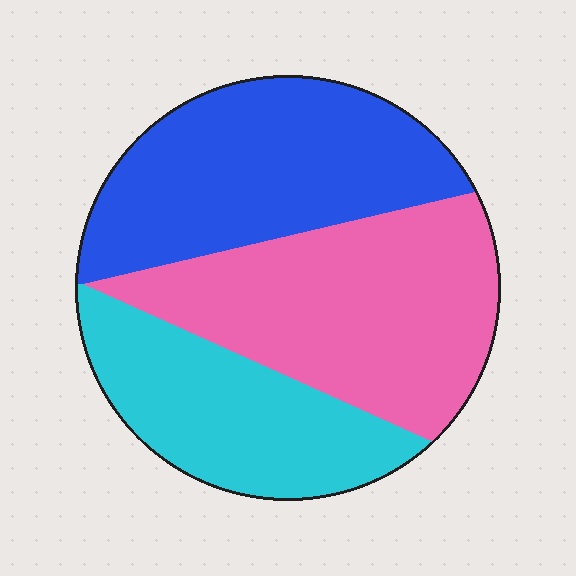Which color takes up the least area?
Cyan, at roughly 25%.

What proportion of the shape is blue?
Blue covers roughly 35% of the shape.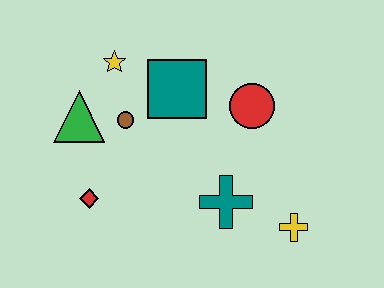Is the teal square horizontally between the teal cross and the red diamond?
Yes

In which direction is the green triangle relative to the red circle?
The green triangle is to the left of the red circle.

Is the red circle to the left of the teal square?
No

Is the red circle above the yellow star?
No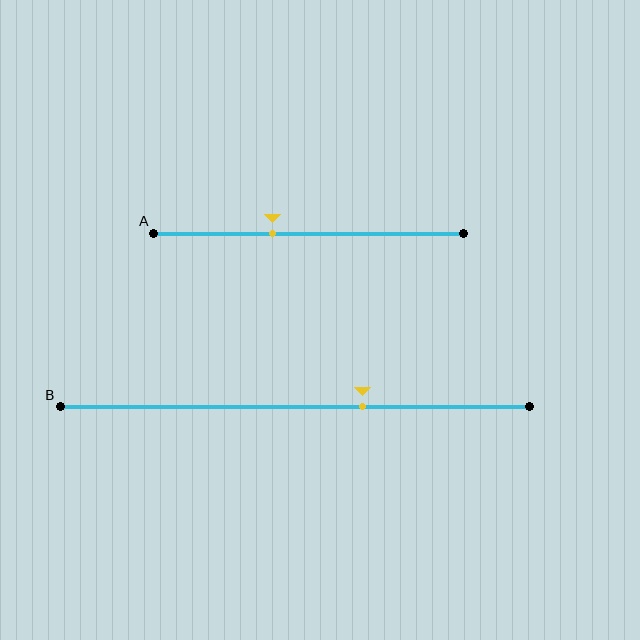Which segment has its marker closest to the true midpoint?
Segment A has its marker closest to the true midpoint.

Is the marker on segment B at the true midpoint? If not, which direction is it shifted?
No, the marker on segment B is shifted to the right by about 14% of the segment length.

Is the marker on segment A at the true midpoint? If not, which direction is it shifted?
No, the marker on segment A is shifted to the left by about 12% of the segment length.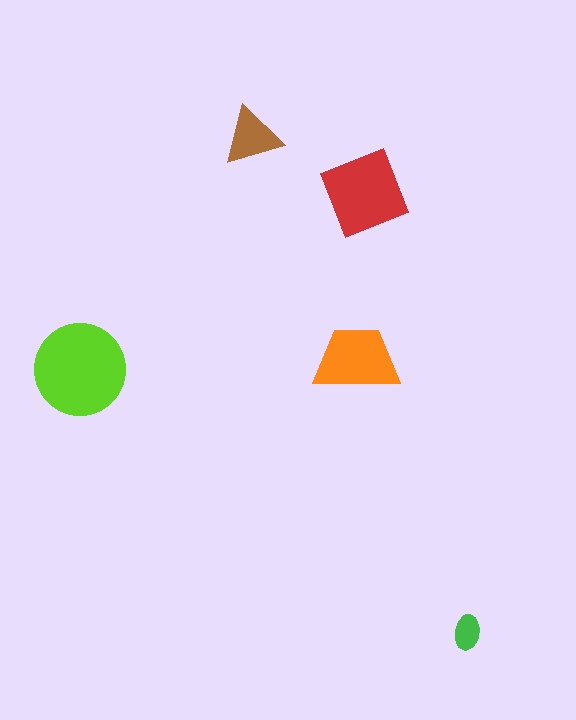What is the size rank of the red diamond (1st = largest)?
2nd.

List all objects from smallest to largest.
The green ellipse, the brown triangle, the orange trapezoid, the red diamond, the lime circle.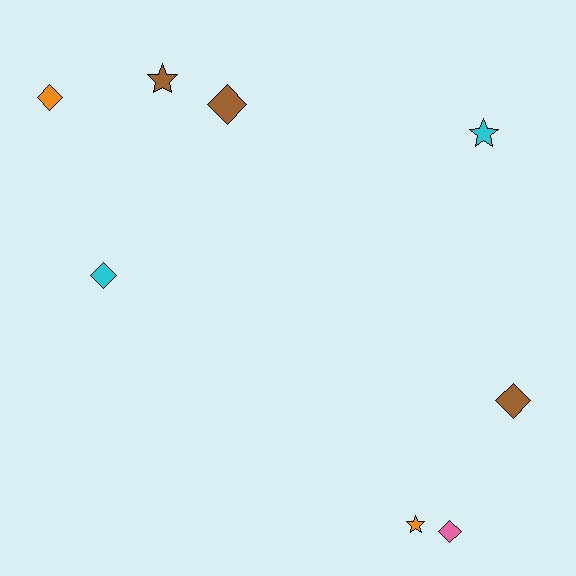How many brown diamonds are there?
There are 2 brown diamonds.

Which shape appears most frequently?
Diamond, with 5 objects.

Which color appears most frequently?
Brown, with 3 objects.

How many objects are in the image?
There are 8 objects.